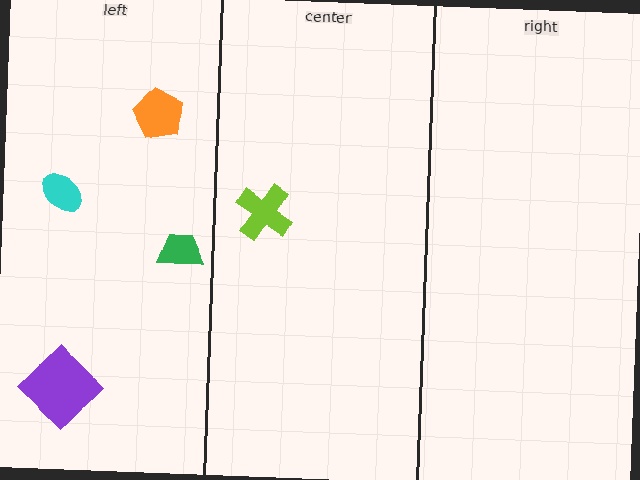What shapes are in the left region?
The purple diamond, the green trapezoid, the orange pentagon, the cyan ellipse.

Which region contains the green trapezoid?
The left region.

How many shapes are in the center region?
1.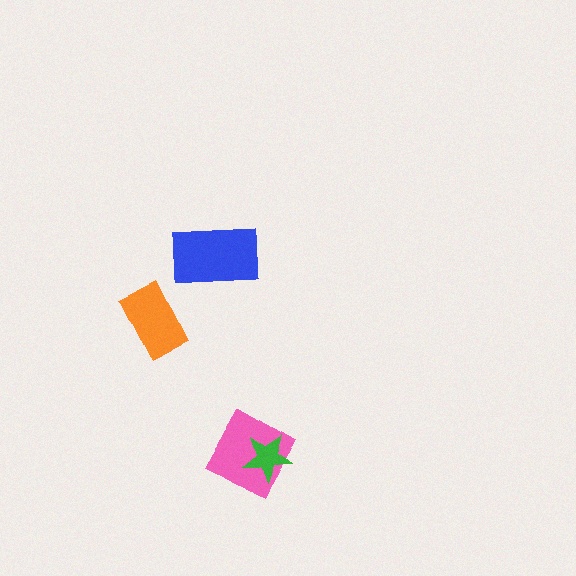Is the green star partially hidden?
No, no other shape covers it.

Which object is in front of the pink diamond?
The green star is in front of the pink diamond.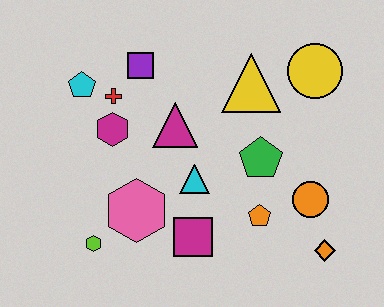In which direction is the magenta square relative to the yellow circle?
The magenta square is below the yellow circle.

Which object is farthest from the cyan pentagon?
The orange diamond is farthest from the cyan pentagon.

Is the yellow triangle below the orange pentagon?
No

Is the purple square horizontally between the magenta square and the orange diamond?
No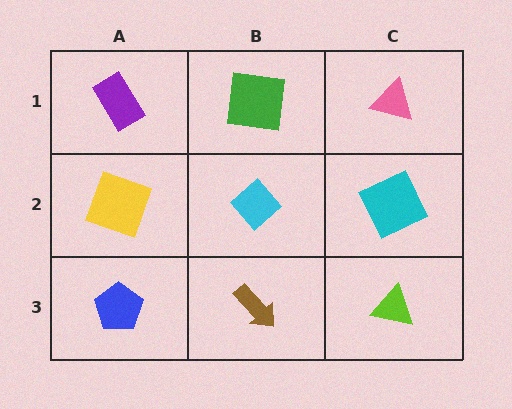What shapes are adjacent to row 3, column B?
A cyan diamond (row 2, column B), a blue pentagon (row 3, column A), a lime triangle (row 3, column C).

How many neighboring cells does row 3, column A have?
2.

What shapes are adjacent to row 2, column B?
A green square (row 1, column B), a brown arrow (row 3, column B), a yellow square (row 2, column A), a cyan square (row 2, column C).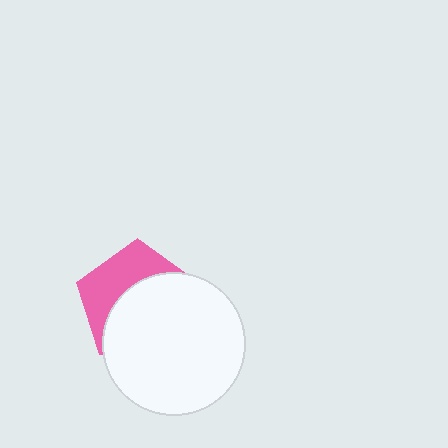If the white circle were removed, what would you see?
You would see the complete pink pentagon.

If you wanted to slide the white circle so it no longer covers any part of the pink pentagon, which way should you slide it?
Slide it toward the lower-right — that is the most direct way to separate the two shapes.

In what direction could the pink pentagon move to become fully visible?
The pink pentagon could move toward the upper-left. That would shift it out from behind the white circle entirely.